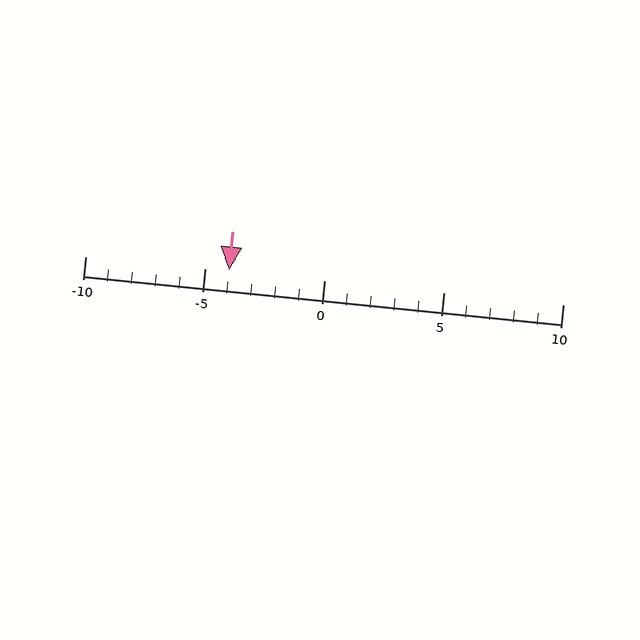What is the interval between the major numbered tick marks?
The major tick marks are spaced 5 units apart.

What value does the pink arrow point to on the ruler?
The pink arrow points to approximately -4.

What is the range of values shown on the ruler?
The ruler shows values from -10 to 10.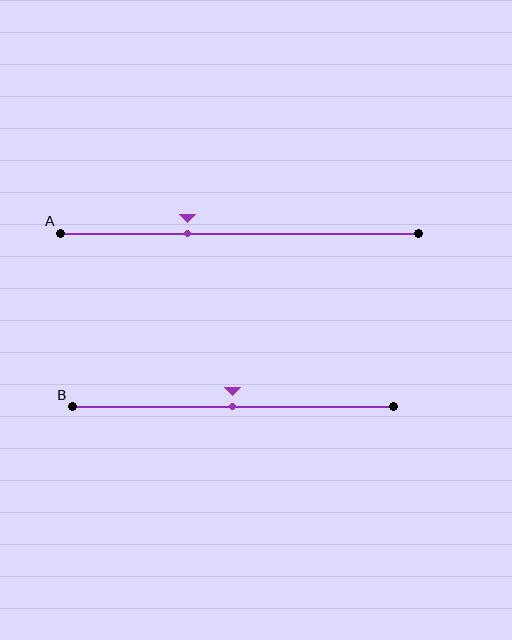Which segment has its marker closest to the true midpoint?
Segment B has its marker closest to the true midpoint.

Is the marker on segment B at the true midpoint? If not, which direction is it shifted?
Yes, the marker on segment B is at the true midpoint.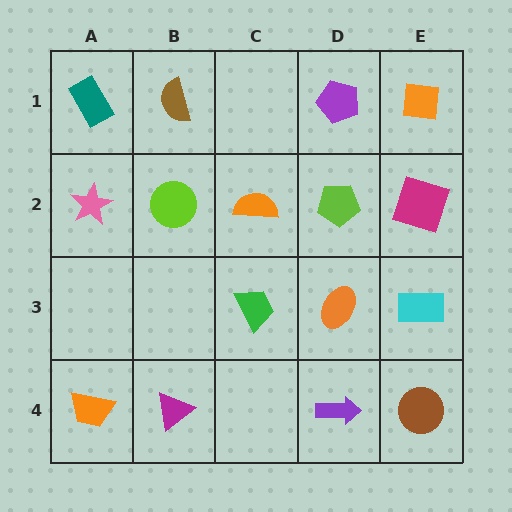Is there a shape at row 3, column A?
No, that cell is empty.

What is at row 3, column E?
A cyan rectangle.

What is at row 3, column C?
A green trapezoid.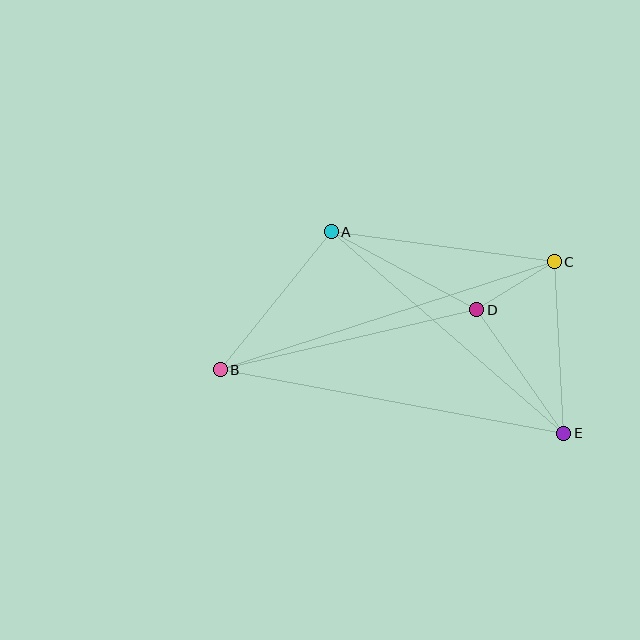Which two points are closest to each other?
Points C and D are closest to each other.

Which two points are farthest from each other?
Points B and C are farthest from each other.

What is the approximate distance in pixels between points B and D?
The distance between B and D is approximately 263 pixels.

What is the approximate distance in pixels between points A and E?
The distance between A and E is approximately 308 pixels.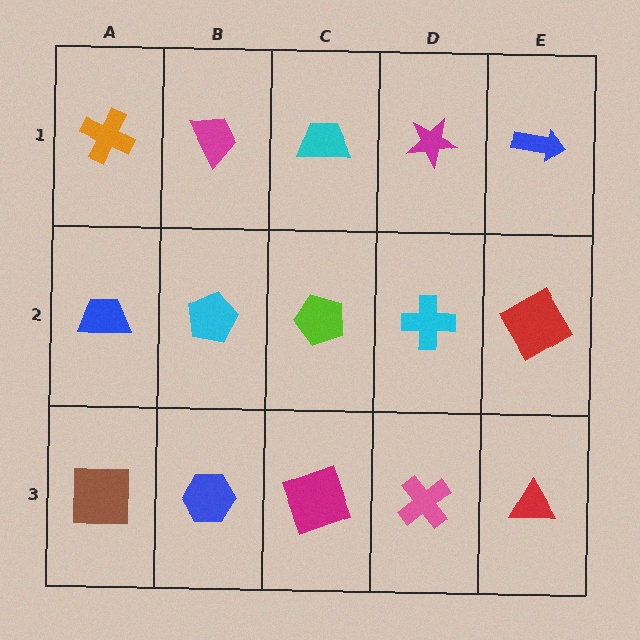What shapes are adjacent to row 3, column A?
A blue trapezoid (row 2, column A), a blue hexagon (row 3, column B).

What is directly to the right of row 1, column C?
A magenta star.